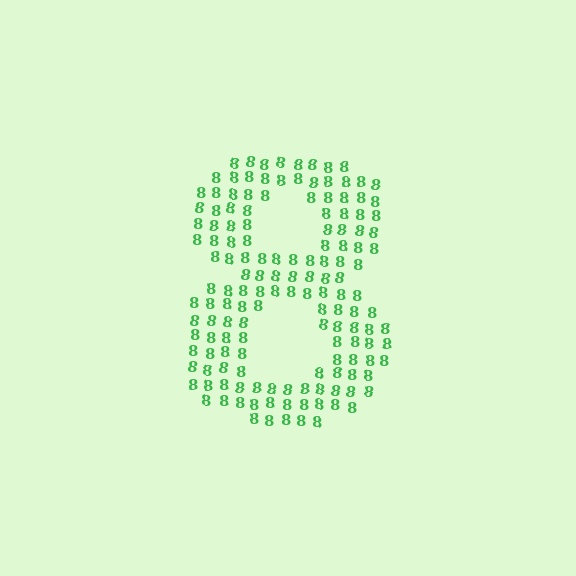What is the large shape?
The large shape is the digit 8.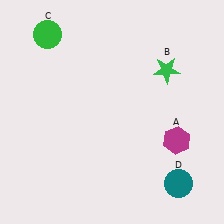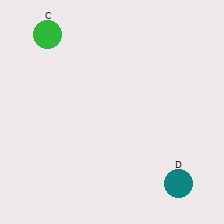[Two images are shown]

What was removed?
The green star (B), the magenta hexagon (A) were removed in Image 2.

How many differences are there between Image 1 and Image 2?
There are 2 differences between the two images.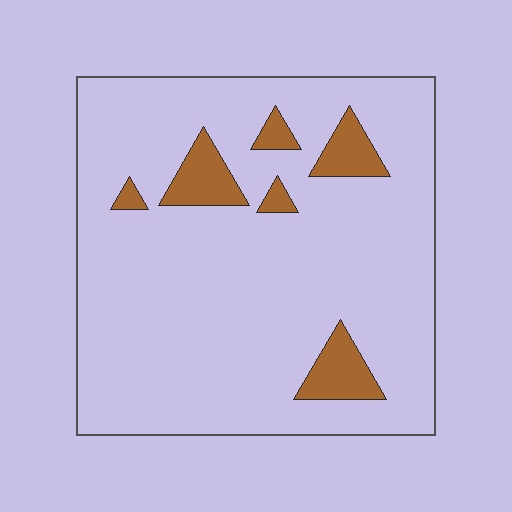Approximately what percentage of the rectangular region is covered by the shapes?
Approximately 10%.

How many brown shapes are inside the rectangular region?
6.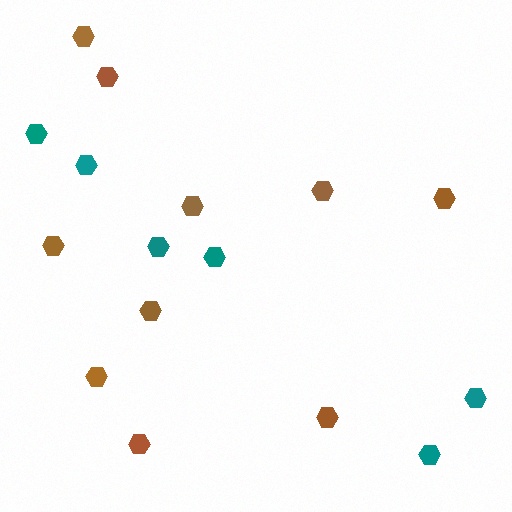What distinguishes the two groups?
There are 2 groups: one group of brown hexagons (10) and one group of teal hexagons (6).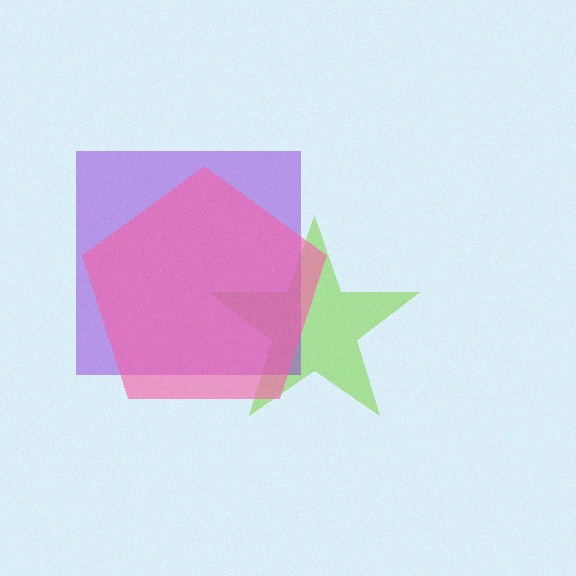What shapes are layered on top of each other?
The layered shapes are: a lime star, a purple square, a pink pentagon.